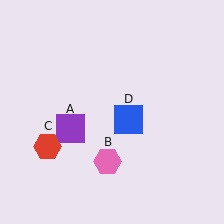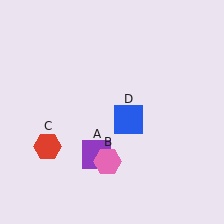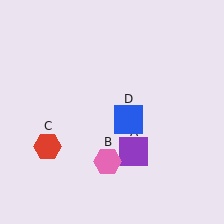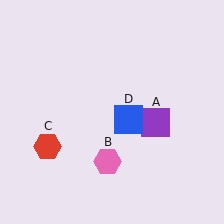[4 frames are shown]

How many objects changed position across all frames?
1 object changed position: purple square (object A).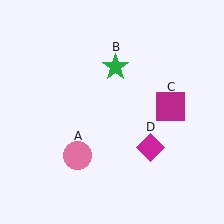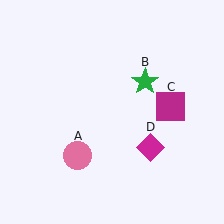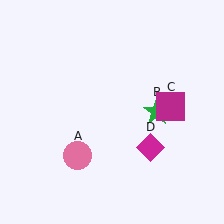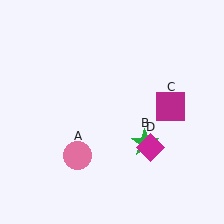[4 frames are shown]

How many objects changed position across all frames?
1 object changed position: green star (object B).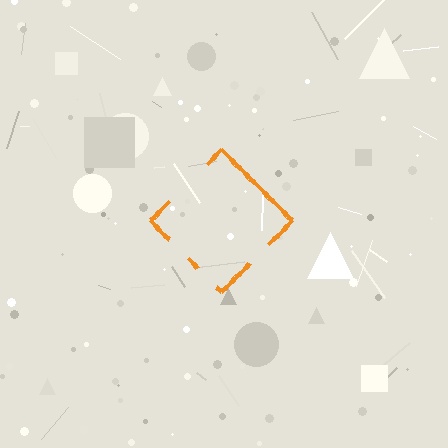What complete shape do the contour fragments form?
The contour fragments form a diamond.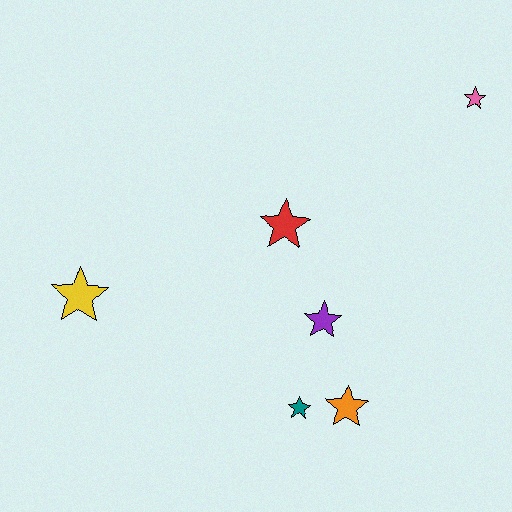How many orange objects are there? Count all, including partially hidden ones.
There is 1 orange object.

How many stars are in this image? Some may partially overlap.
There are 6 stars.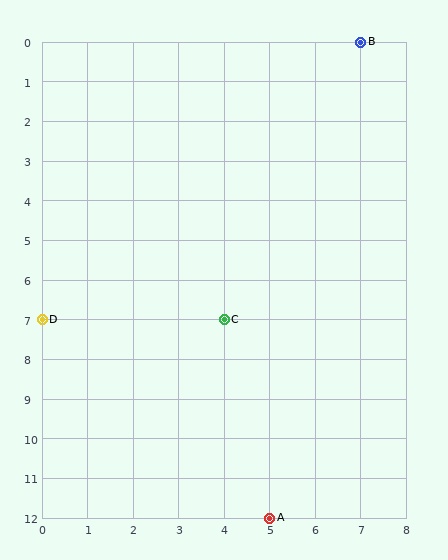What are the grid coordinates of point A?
Point A is at grid coordinates (5, 12).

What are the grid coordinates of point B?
Point B is at grid coordinates (7, 0).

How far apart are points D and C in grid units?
Points D and C are 4 columns apart.